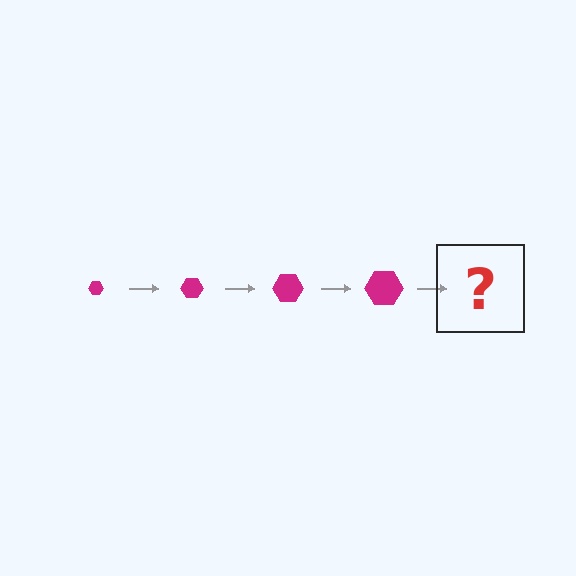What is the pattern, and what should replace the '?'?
The pattern is that the hexagon gets progressively larger each step. The '?' should be a magenta hexagon, larger than the previous one.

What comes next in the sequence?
The next element should be a magenta hexagon, larger than the previous one.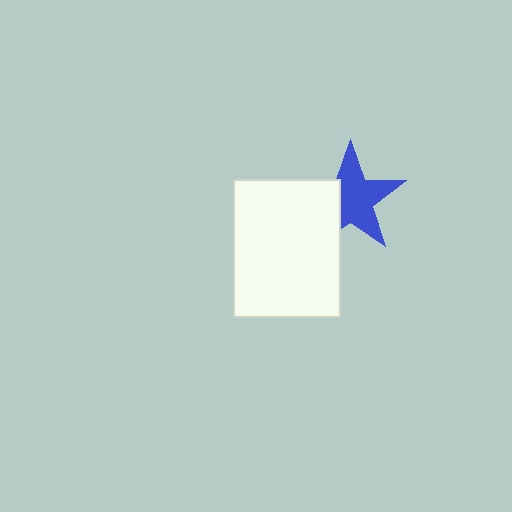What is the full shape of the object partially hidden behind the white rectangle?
The partially hidden object is a blue star.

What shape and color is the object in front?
The object in front is a white rectangle.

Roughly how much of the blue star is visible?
Most of it is visible (roughly 67%).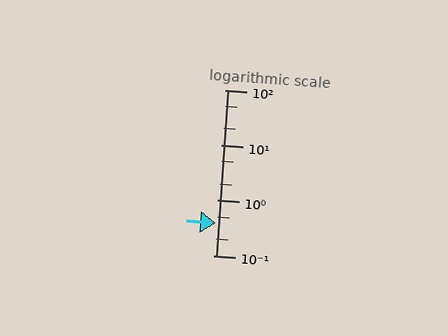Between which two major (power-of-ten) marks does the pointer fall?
The pointer is between 0.1 and 1.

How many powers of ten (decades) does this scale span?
The scale spans 3 decades, from 0.1 to 100.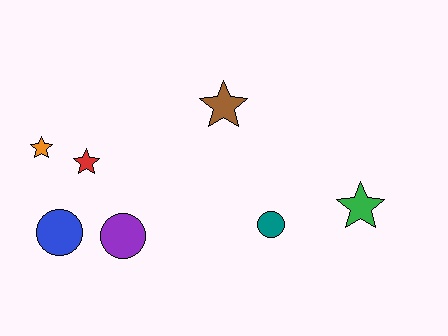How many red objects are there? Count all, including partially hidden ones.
There is 1 red object.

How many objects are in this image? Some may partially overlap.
There are 7 objects.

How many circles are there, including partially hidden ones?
There are 3 circles.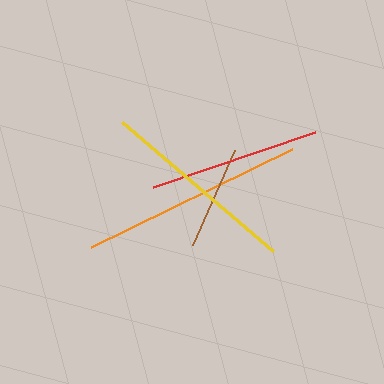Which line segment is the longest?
The orange line is the longest at approximately 224 pixels.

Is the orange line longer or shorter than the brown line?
The orange line is longer than the brown line.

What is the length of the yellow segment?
The yellow segment is approximately 198 pixels long.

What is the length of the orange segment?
The orange segment is approximately 224 pixels long.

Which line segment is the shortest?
The brown line is the shortest at approximately 104 pixels.